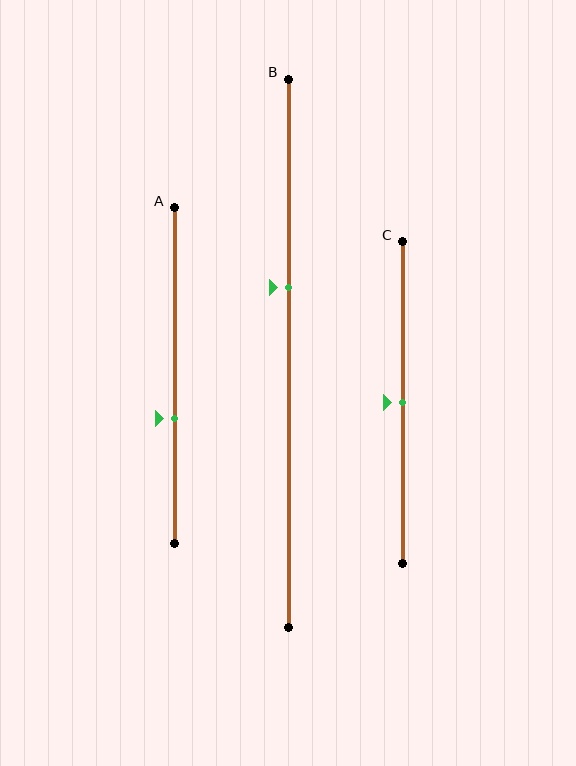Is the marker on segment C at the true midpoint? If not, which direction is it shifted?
Yes, the marker on segment C is at the true midpoint.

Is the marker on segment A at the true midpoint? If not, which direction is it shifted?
No, the marker on segment A is shifted downward by about 13% of the segment length.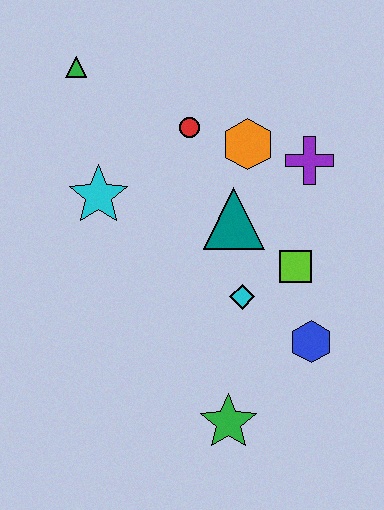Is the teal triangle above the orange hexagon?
No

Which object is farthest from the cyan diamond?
The green triangle is farthest from the cyan diamond.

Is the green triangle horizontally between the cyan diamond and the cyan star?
No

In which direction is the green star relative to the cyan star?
The green star is below the cyan star.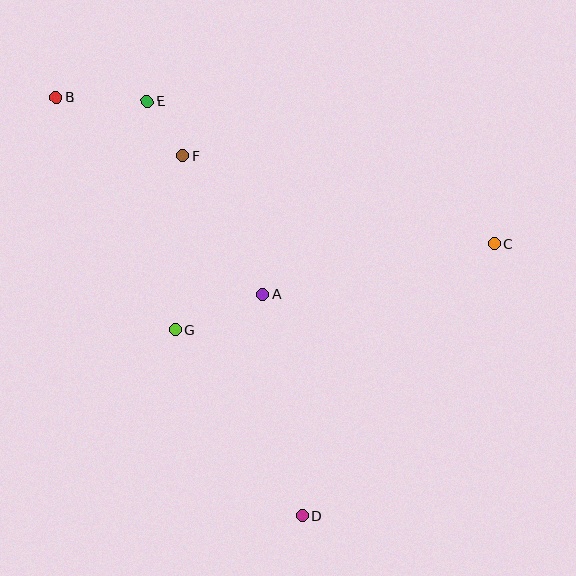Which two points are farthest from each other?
Points B and D are farthest from each other.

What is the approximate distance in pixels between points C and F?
The distance between C and F is approximately 324 pixels.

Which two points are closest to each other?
Points E and F are closest to each other.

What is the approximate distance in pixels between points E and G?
The distance between E and G is approximately 230 pixels.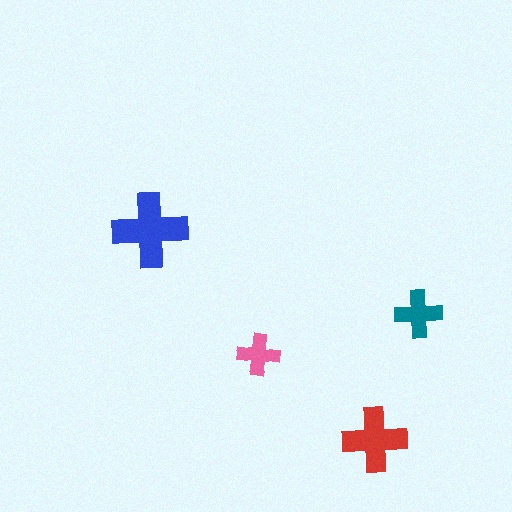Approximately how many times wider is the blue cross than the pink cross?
About 2 times wider.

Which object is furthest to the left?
The blue cross is leftmost.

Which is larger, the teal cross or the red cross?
The red one.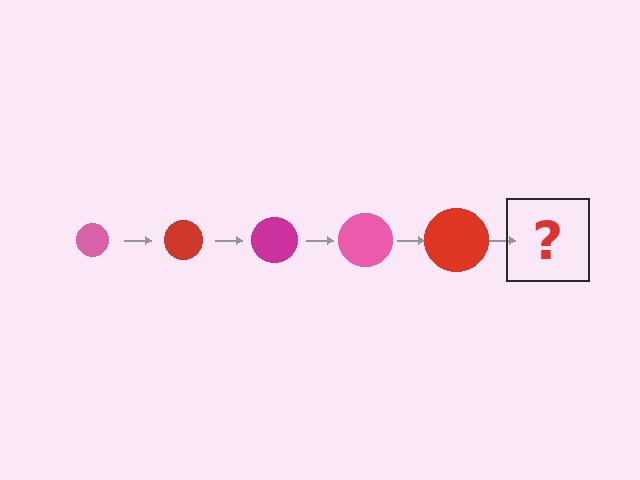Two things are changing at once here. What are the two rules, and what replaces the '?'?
The two rules are that the circle grows larger each step and the color cycles through pink, red, and magenta. The '?' should be a magenta circle, larger than the previous one.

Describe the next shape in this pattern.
It should be a magenta circle, larger than the previous one.